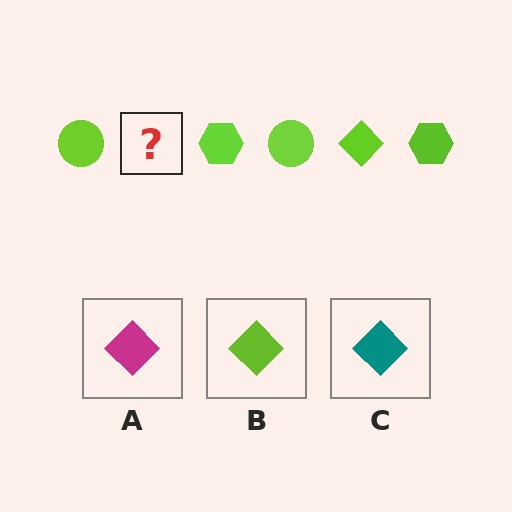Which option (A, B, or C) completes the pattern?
B.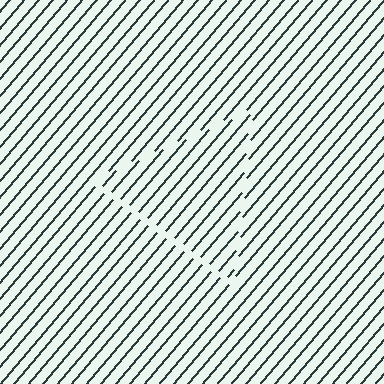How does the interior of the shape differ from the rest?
The interior of the shape contains the same grating, shifted by half a period — the contour is defined by the phase discontinuity where line-ends from the inner and outer gratings abut.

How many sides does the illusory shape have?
3 sides — the line-ends trace a triangle.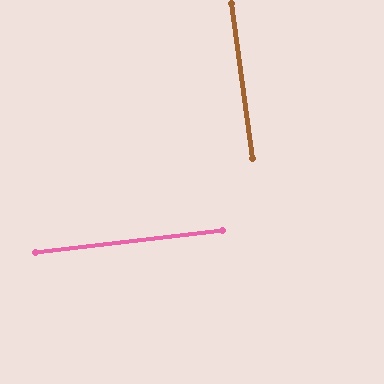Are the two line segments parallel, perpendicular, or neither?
Perpendicular — they meet at approximately 89°.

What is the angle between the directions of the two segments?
Approximately 89 degrees.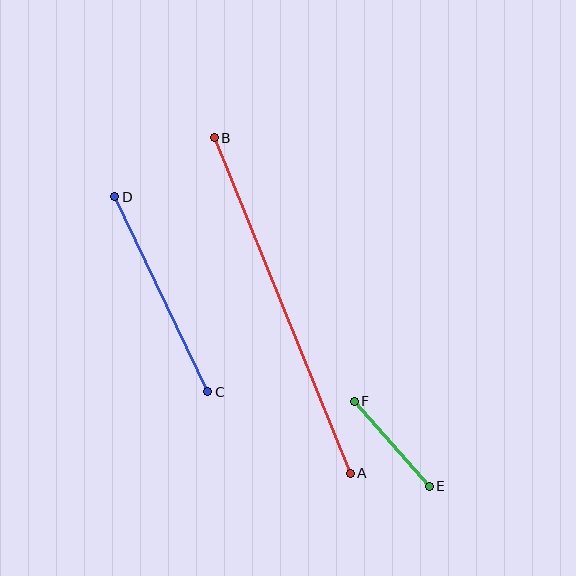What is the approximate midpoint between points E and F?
The midpoint is at approximately (392, 444) pixels.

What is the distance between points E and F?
The distance is approximately 113 pixels.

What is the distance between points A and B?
The distance is approximately 362 pixels.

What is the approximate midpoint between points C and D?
The midpoint is at approximately (161, 294) pixels.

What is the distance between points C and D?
The distance is approximately 216 pixels.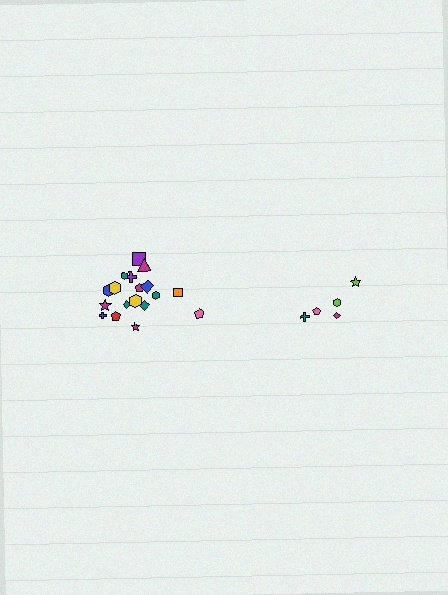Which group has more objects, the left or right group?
The left group.